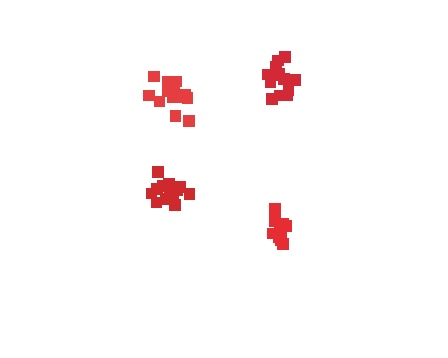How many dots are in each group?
Group 1: 11 dots, Group 2: 15 dots, Group 3: 16 dots, Group 4: 13 dots (55 total).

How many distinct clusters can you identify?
There are 4 distinct clusters.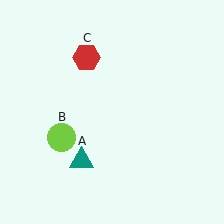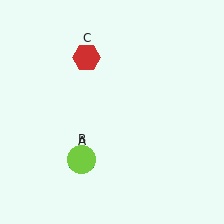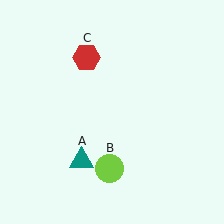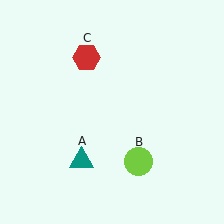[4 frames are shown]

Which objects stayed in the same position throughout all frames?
Teal triangle (object A) and red hexagon (object C) remained stationary.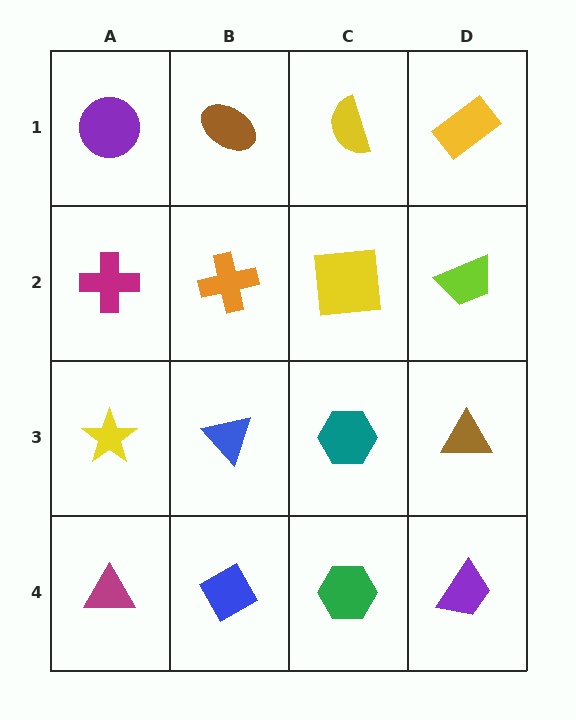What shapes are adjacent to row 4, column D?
A brown triangle (row 3, column D), a green hexagon (row 4, column C).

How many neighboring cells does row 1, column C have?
3.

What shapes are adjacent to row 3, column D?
A lime trapezoid (row 2, column D), a purple trapezoid (row 4, column D), a teal hexagon (row 3, column C).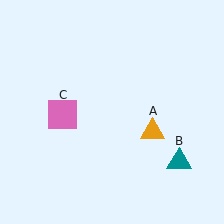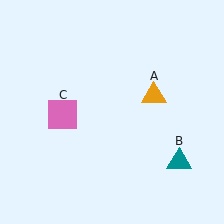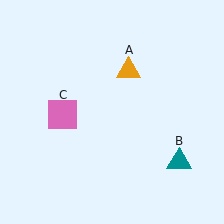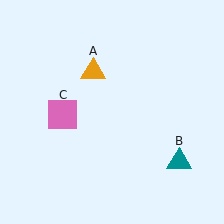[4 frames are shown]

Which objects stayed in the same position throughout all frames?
Teal triangle (object B) and pink square (object C) remained stationary.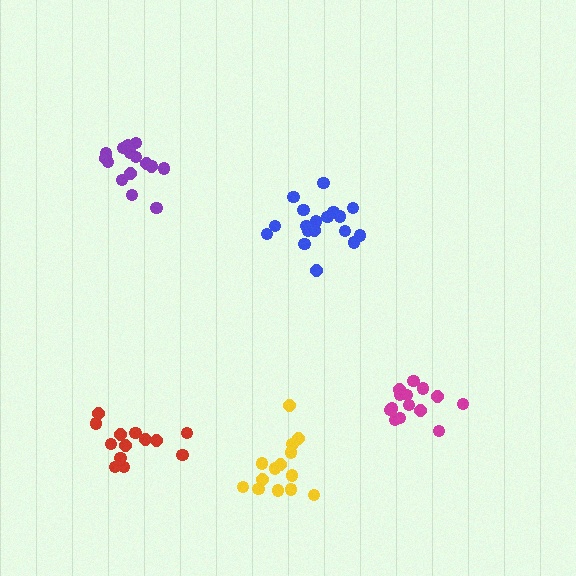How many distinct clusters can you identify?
There are 5 distinct clusters.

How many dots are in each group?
Group 1: 14 dots, Group 2: 13 dots, Group 3: 16 dots, Group 4: 18 dots, Group 5: 14 dots (75 total).